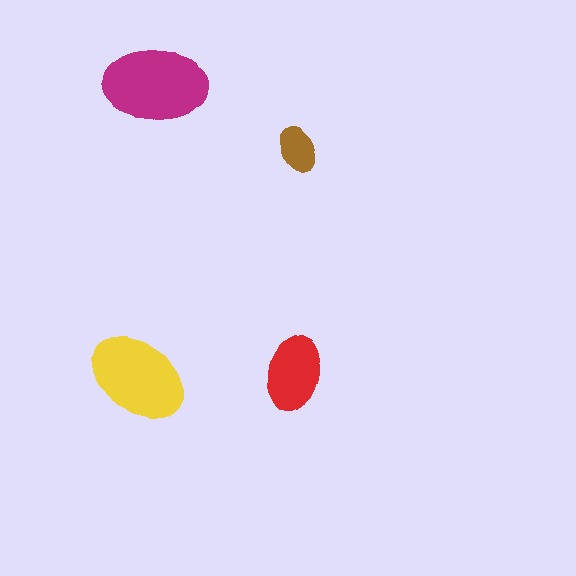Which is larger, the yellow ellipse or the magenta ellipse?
The magenta one.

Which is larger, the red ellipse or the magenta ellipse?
The magenta one.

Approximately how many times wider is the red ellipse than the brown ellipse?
About 1.5 times wider.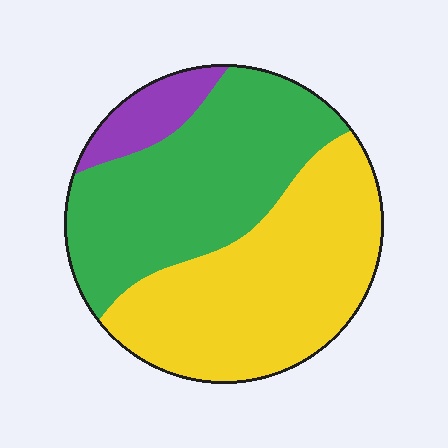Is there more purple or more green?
Green.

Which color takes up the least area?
Purple, at roughly 10%.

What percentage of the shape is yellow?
Yellow covers 48% of the shape.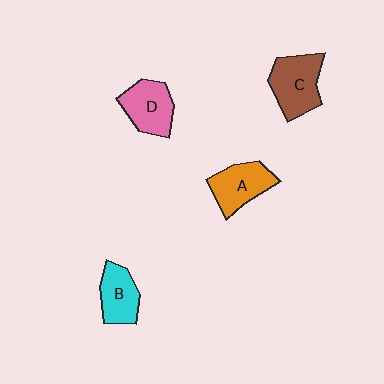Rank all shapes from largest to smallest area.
From largest to smallest: C (brown), D (pink), A (orange), B (cyan).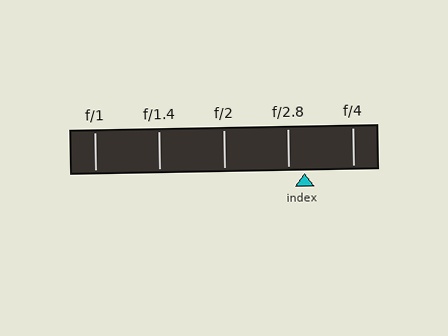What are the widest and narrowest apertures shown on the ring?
The widest aperture shown is f/1 and the narrowest is f/4.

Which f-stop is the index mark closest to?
The index mark is closest to f/2.8.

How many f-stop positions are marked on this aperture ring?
There are 5 f-stop positions marked.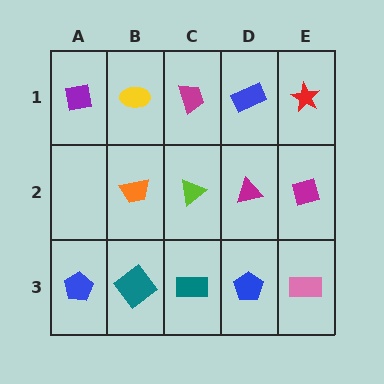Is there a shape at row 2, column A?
No, that cell is empty.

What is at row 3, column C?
A teal rectangle.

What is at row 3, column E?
A pink rectangle.